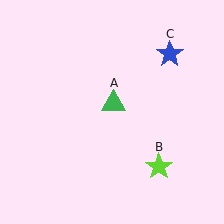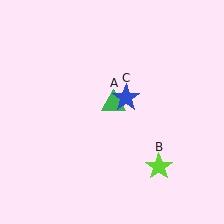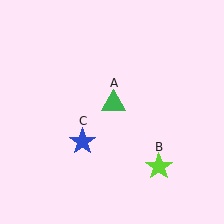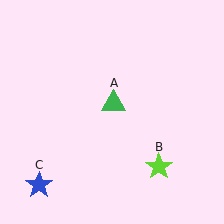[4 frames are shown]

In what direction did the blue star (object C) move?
The blue star (object C) moved down and to the left.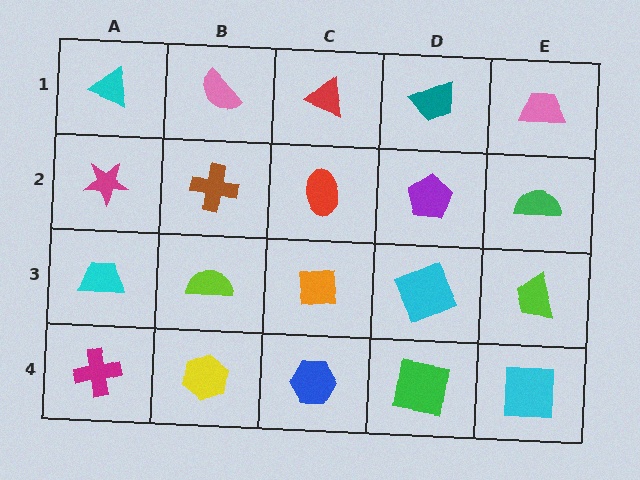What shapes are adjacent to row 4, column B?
A lime semicircle (row 3, column B), a magenta cross (row 4, column A), a blue hexagon (row 4, column C).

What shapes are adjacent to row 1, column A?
A magenta star (row 2, column A), a pink semicircle (row 1, column B).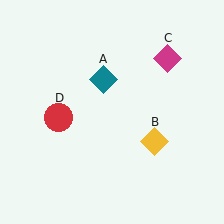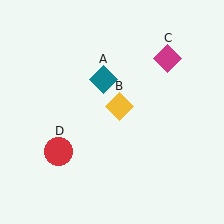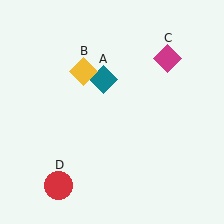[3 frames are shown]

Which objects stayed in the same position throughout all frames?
Teal diamond (object A) and magenta diamond (object C) remained stationary.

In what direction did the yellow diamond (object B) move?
The yellow diamond (object B) moved up and to the left.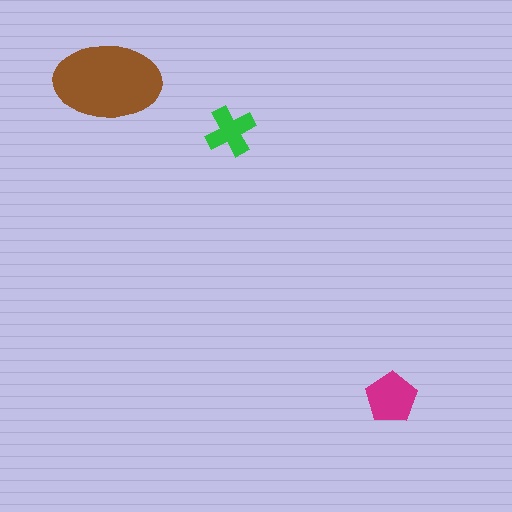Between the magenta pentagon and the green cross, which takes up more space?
The magenta pentagon.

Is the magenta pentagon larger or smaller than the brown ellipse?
Smaller.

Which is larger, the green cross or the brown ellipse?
The brown ellipse.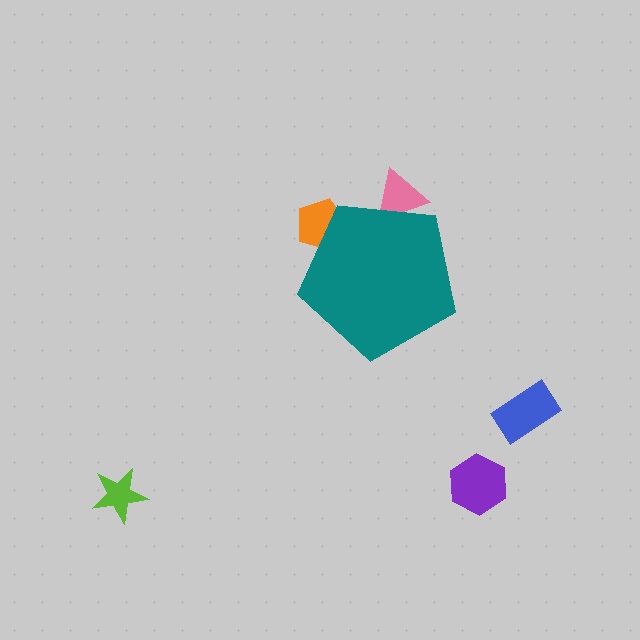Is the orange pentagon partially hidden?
Yes, the orange pentagon is partially hidden behind the teal pentagon.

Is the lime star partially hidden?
No, the lime star is fully visible.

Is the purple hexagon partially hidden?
No, the purple hexagon is fully visible.